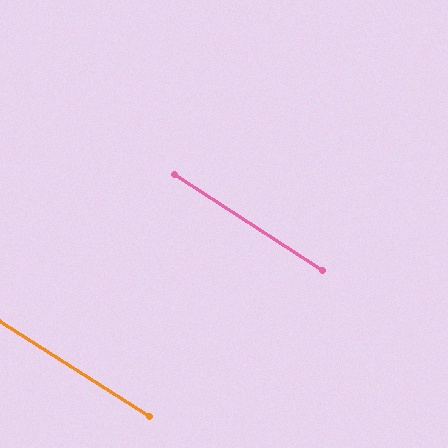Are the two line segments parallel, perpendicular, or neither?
Parallel — their directions differ by only 0.5°.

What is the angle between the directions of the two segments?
Approximately 1 degree.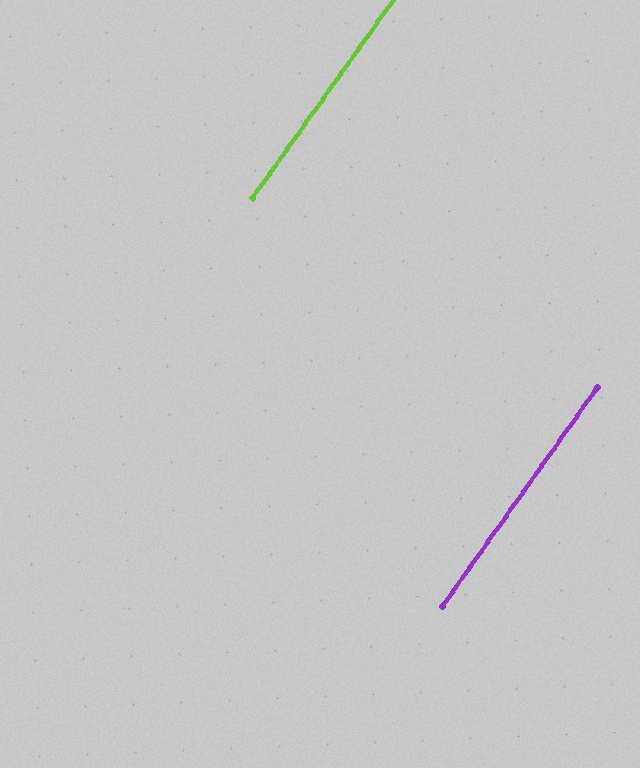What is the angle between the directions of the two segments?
Approximately 0 degrees.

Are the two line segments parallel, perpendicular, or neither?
Parallel — their directions differ by only 0.1°.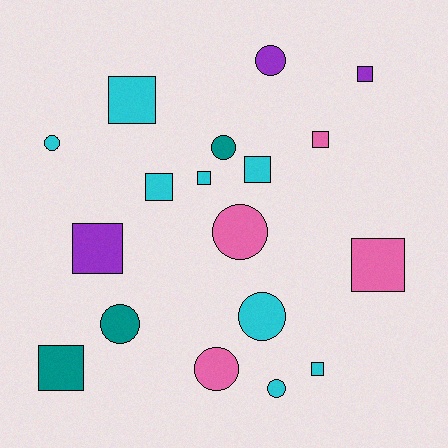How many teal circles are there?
There are 2 teal circles.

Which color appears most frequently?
Cyan, with 8 objects.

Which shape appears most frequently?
Square, with 10 objects.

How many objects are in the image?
There are 18 objects.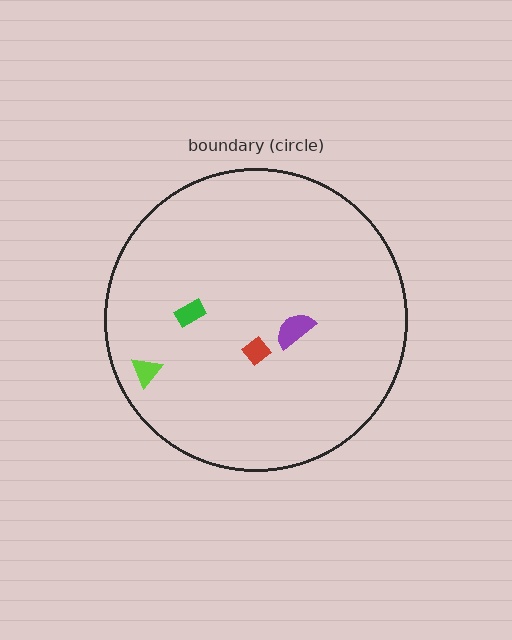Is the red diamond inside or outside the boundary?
Inside.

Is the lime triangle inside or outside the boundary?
Inside.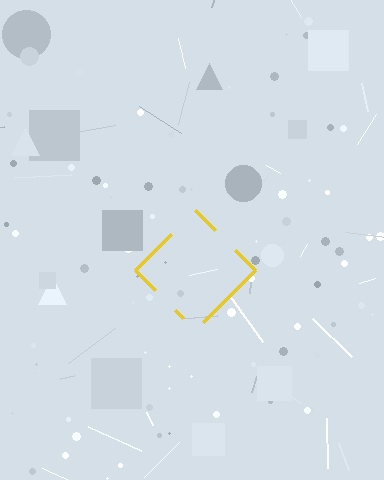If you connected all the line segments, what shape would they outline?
They would outline a diamond.